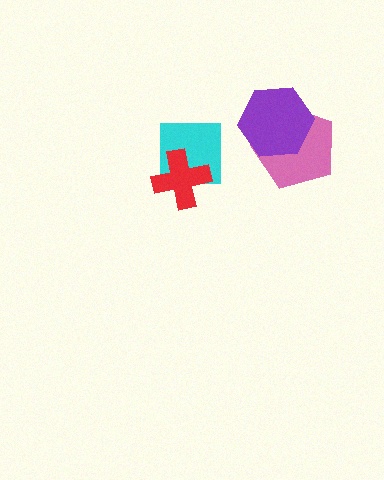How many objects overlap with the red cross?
1 object overlaps with the red cross.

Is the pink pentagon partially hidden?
Yes, it is partially covered by another shape.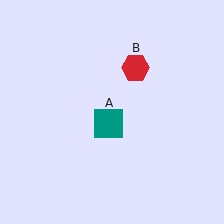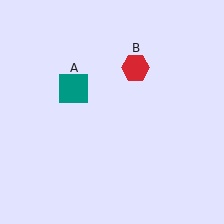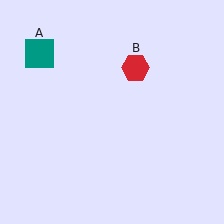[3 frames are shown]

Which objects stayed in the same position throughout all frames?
Red hexagon (object B) remained stationary.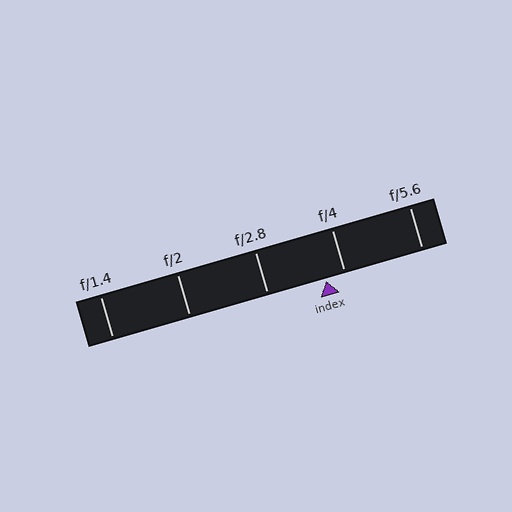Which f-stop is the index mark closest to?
The index mark is closest to f/4.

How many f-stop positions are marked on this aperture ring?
There are 5 f-stop positions marked.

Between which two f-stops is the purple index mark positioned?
The index mark is between f/2.8 and f/4.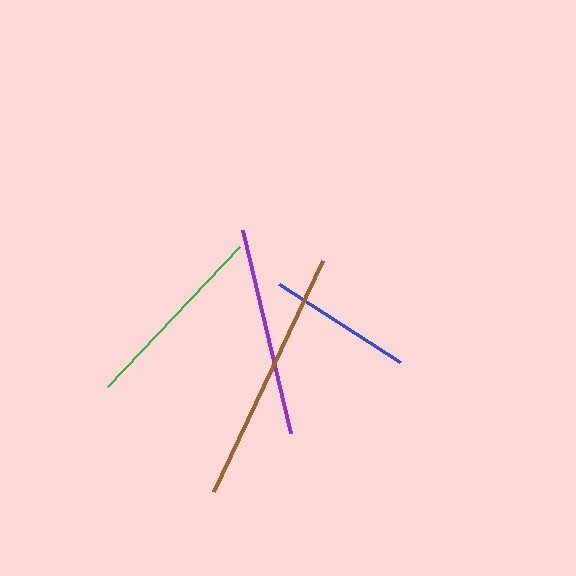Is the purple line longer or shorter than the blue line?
The purple line is longer than the blue line.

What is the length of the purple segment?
The purple segment is approximately 208 pixels long.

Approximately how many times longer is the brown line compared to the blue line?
The brown line is approximately 1.8 times the length of the blue line.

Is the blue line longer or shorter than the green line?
The green line is longer than the blue line.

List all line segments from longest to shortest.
From longest to shortest: brown, purple, green, blue.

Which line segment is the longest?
The brown line is the longest at approximately 256 pixels.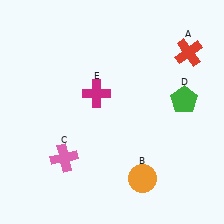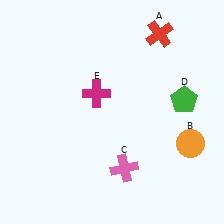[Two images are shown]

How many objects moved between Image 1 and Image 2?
3 objects moved between the two images.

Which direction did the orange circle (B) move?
The orange circle (B) moved right.